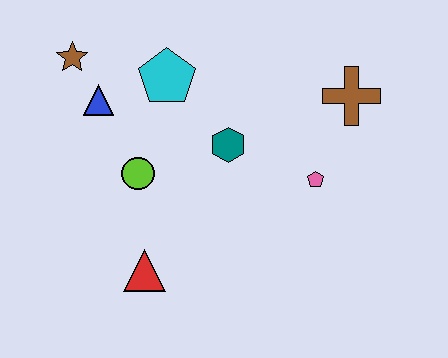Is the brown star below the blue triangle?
No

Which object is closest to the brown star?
The blue triangle is closest to the brown star.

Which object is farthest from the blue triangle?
The brown cross is farthest from the blue triangle.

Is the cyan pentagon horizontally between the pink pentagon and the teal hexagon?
No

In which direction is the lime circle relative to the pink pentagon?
The lime circle is to the left of the pink pentagon.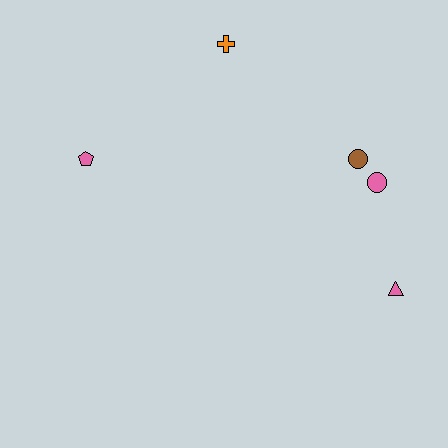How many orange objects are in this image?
There is 1 orange object.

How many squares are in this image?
There are no squares.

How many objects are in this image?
There are 5 objects.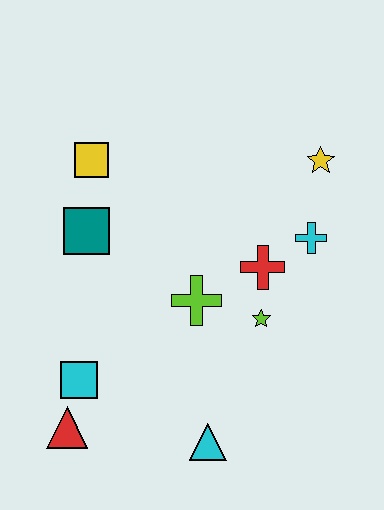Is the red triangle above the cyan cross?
No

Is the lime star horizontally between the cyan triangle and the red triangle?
No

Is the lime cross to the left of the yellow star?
Yes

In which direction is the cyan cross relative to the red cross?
The cyan cross is to the right of the red cross.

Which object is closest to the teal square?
The yellow square is closest to the teal square.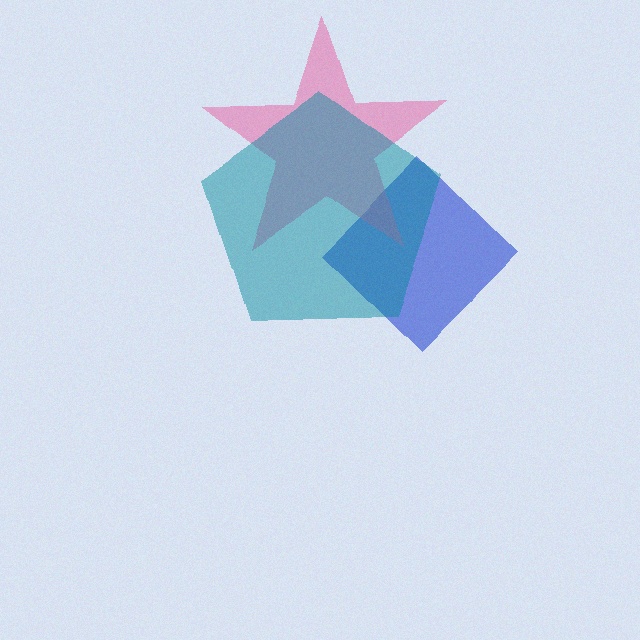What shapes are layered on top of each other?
The layered shapes are: a blue diamond, a pink star, a teal pentagon.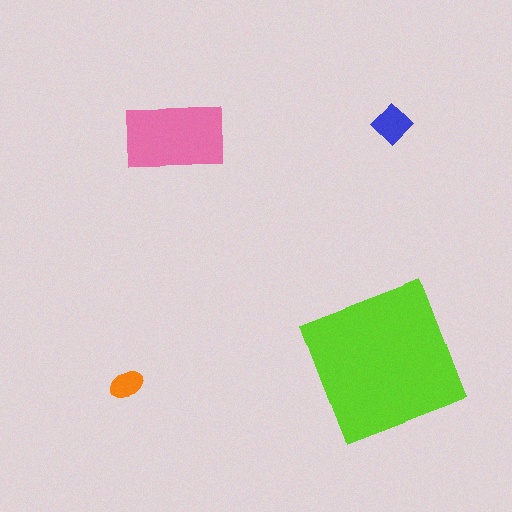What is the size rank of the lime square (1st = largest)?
1st.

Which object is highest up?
The blue diamond is topmost.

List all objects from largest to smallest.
The lime square, the pink rectangle, the blue diamond, the orange ellipse.